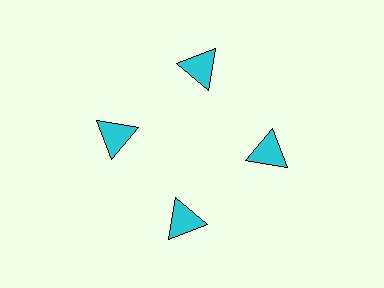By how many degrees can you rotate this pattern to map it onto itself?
The pattern maps onto itself every 90 degrees of rotation.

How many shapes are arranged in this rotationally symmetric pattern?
There are 4 shapes, arranged in 4 groups of 1.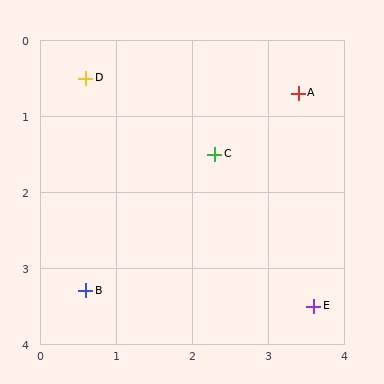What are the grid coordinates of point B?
Point B is at approximately (0.6, 3.3).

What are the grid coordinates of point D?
Point D is at approximately (0.6, 0.5).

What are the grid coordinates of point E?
Point E is at approximately (3.6, 3.5).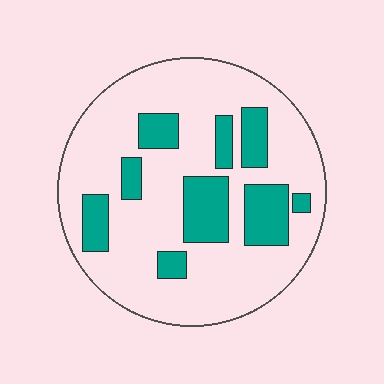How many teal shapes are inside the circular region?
9.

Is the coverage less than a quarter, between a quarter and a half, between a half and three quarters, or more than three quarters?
Less than a quarter.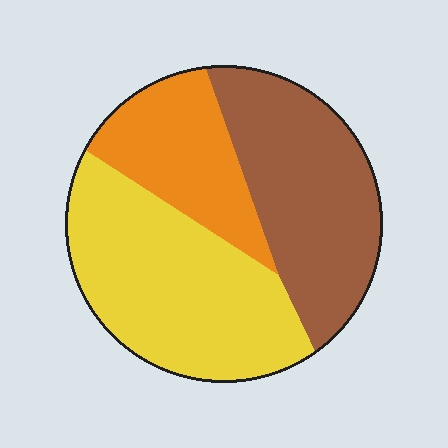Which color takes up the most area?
Yellow, at roughly 40%.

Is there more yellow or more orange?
Yellow.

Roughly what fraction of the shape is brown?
Brown takes up between a third and a half of the shape.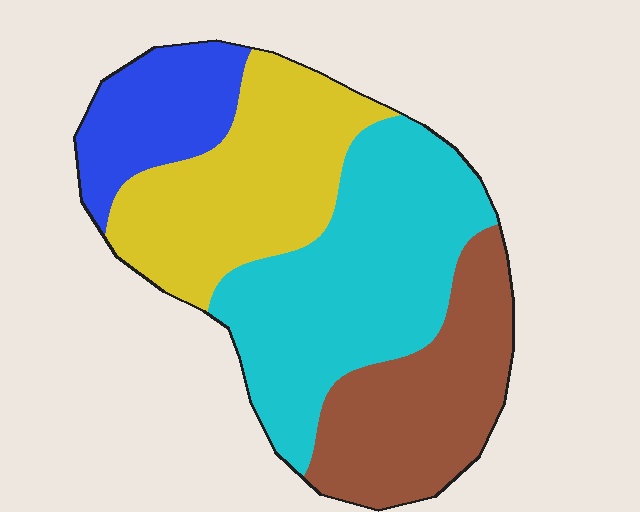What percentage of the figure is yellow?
Yellow takes up between a sixth and a third of the figure.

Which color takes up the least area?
Blue, at roughly 15%.